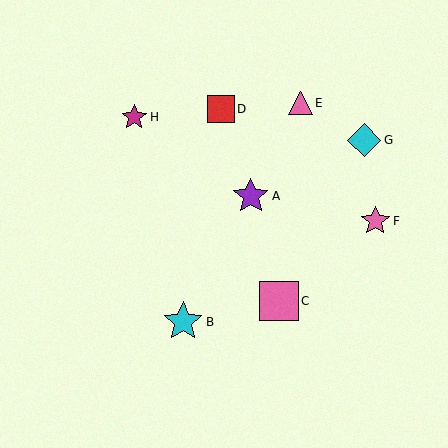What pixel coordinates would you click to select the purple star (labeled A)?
Click at (251, 196) to select the purple star A.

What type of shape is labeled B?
Shape B is a cyan star.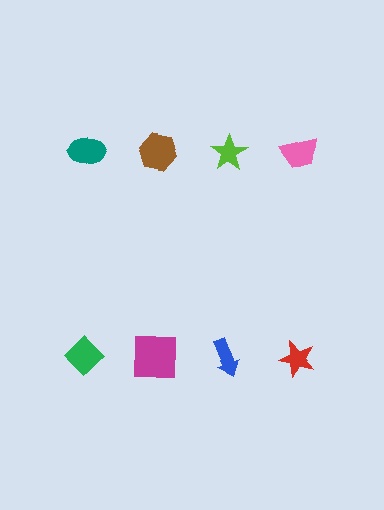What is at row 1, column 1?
A teal ellipse.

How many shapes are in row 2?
4 shapes.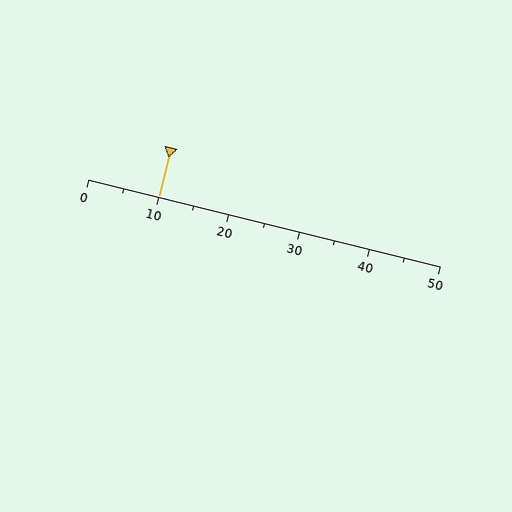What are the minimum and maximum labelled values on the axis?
The axis runs from 0 to 50.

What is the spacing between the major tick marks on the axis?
The major ticks are spaced 10 apart.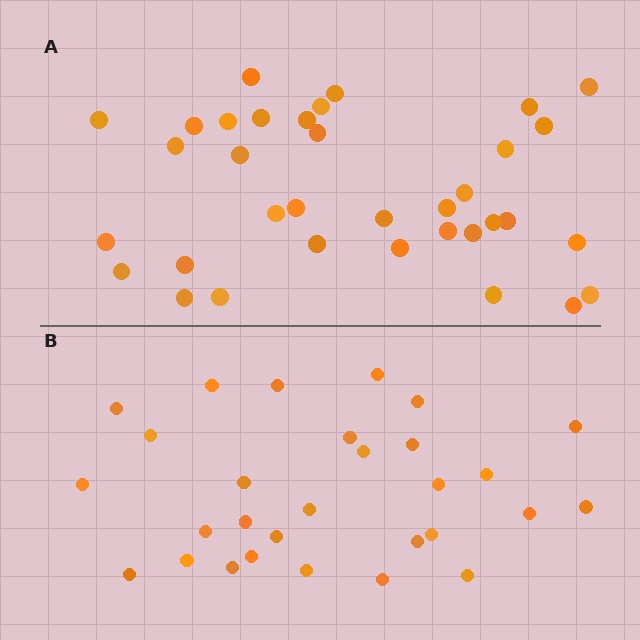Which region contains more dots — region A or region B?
Region A (the top region) has more dots.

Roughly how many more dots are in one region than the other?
Region A has about 6 more dots than region B.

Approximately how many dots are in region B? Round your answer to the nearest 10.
About 30 dots. (The exact count is 29, which rounds to 30.)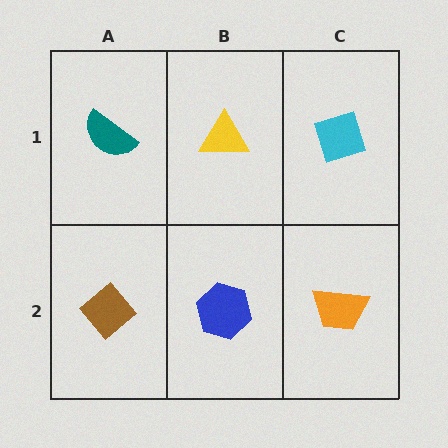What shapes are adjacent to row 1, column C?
An orange trapezoid (row 2, column C), a yellow triangle (row 1, column B).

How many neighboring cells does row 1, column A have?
2.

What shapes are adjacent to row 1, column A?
A brown diamond (row 2, column A), a yellow triangle (row 1, column B).